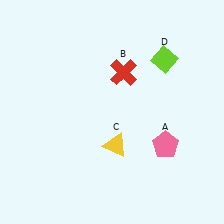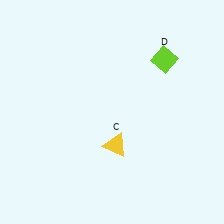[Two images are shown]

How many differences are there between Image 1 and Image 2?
There are 2 differences between the two images.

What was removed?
The red cross (B), the pink pentagon (A) were removed in Image 2.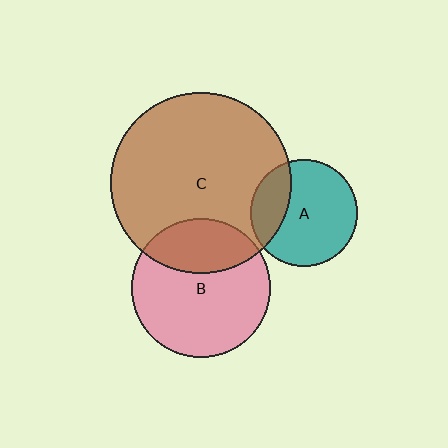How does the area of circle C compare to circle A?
Approximately 2.9 times.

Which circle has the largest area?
Circle C (brown).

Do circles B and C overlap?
Yes.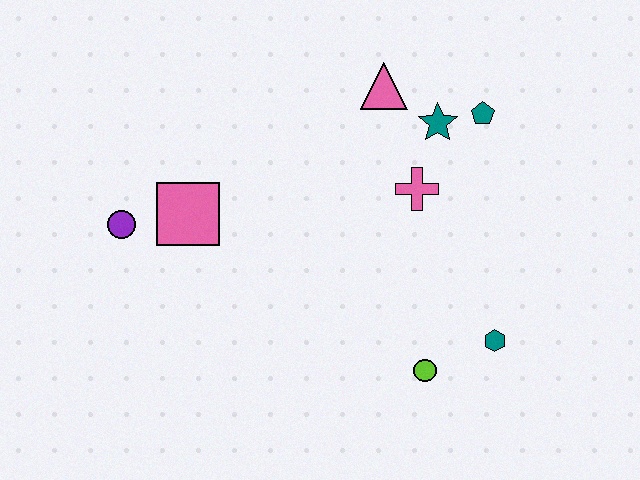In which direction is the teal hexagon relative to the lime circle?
The teal hexagon is to the right of the lime circle.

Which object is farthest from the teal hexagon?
The purple circle is farthest from the teal hexagon.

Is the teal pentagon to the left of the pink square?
No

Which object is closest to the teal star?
The teal pentagon is closest to the teal star.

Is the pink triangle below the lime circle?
No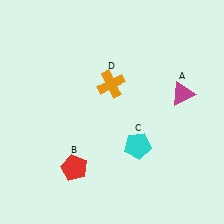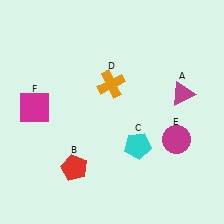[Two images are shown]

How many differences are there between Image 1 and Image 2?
There are 2 differences between the two images.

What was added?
A magenta circle (E), a magenta square (F) were added in Image 2.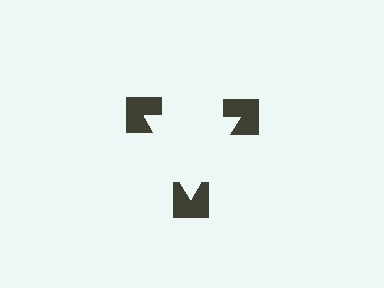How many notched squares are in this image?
There are 3 — one at each vertex of the illusory triangle.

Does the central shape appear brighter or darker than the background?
It typically appears slightly brighter than the background, even though no actual brightness change is drawn.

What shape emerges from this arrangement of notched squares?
An illusory triangle — its edges are inferred from the aligned wedge cuts in the notched squares, not physically drawn.